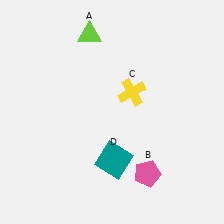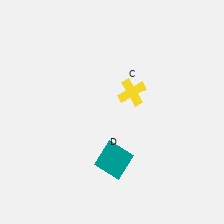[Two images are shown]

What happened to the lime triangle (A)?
The lime triangle (A) was removed in Image 2. It was in the top-left area of Image 1.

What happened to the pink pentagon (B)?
The pink pentagon (B) was removed in Image 2. It was in the bottom-right area of Image 1.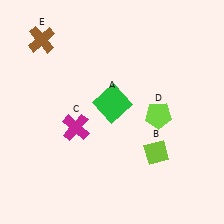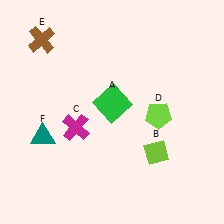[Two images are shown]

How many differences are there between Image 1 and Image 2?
There is 1 difference between the two images.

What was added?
A teal triangle (F) was added in Image 2.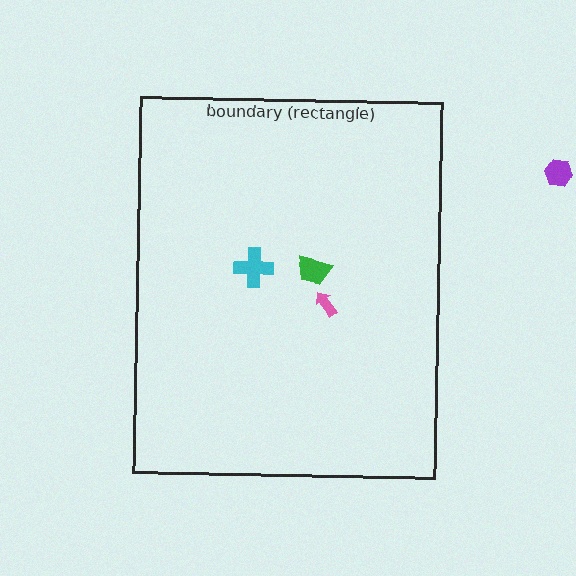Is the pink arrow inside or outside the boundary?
Inside.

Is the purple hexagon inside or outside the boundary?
Outside.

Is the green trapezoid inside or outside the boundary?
Inside.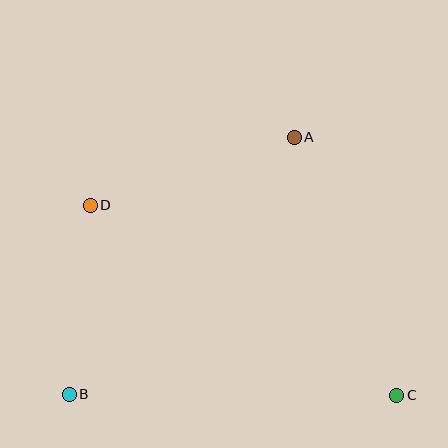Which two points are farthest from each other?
Points C and D are farthest from each other.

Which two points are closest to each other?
Points B and D are closest to each other.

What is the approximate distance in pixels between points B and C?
The distance between B and C is approximately 328 pixels.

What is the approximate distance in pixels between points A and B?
The distance between A and B is approximately 342 pixels.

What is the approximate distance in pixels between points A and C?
The distance between A and C is approximately 278 pixels.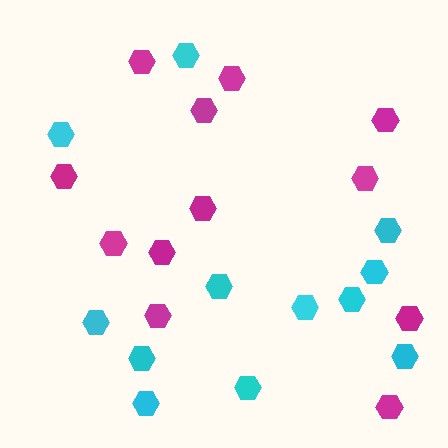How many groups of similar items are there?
There are 2 groups: one group of magenta hexagons (12) and one group of cyan hexagons (12).